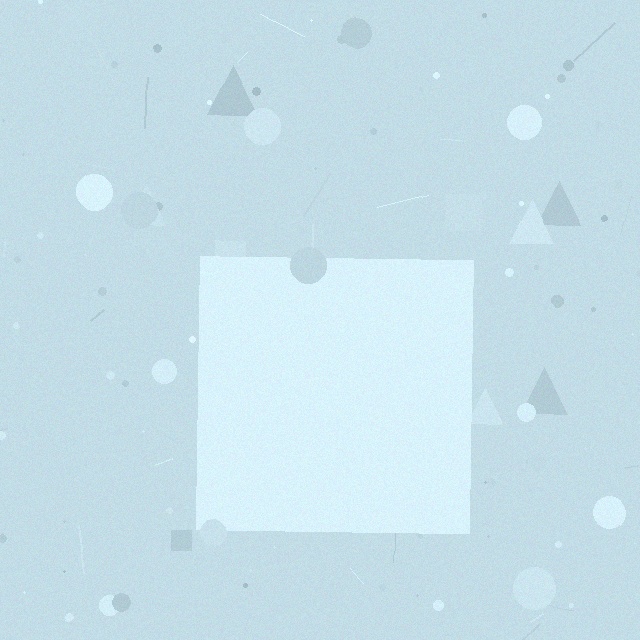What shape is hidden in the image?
A square is hidden in the image.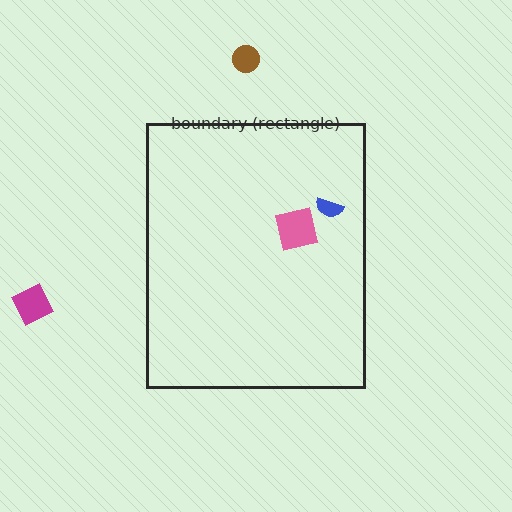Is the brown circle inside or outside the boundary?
Outside.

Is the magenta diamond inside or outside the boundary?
Outside.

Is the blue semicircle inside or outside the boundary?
Inside.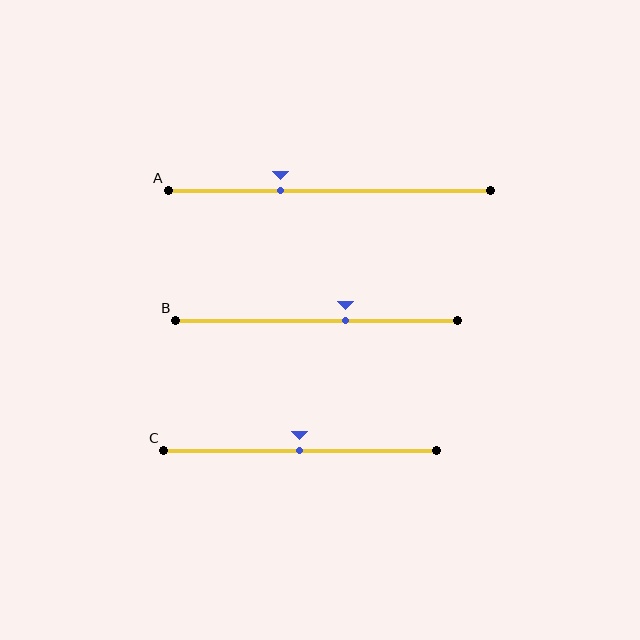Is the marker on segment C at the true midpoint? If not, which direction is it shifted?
Yes, the marker on segment C is at the true midpoint.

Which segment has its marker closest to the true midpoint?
Segment C has its marker closest to the true midpoint.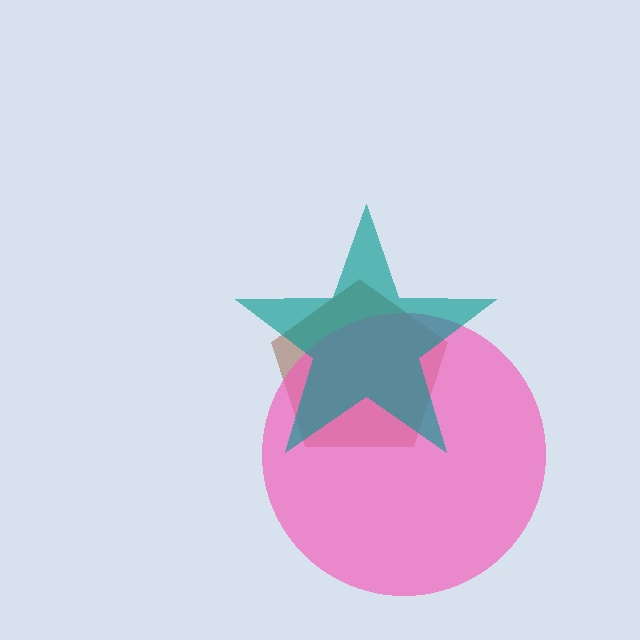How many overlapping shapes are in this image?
There are 3 overlapping shapes in the image.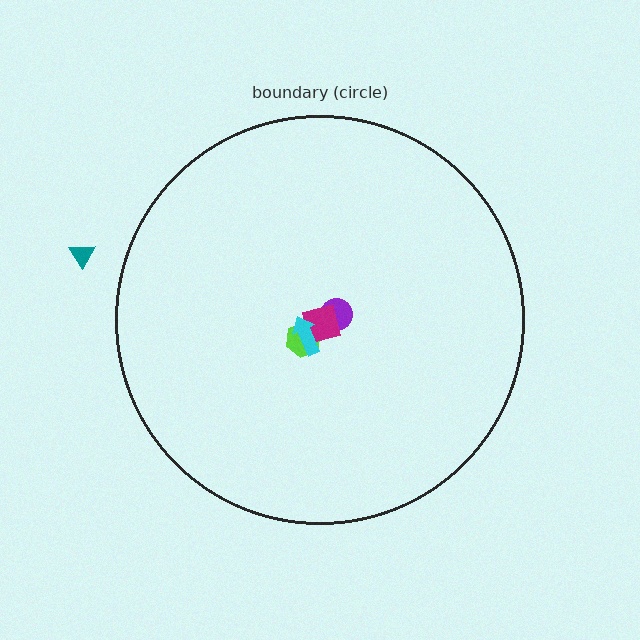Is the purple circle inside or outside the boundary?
Inside.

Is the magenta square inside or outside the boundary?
Inside.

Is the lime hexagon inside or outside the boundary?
Inside.